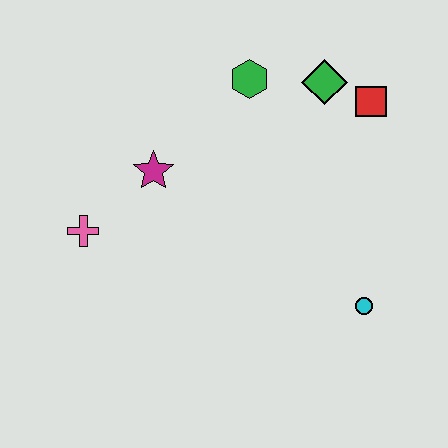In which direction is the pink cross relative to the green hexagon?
The pink cross is to the left of the green hexagon.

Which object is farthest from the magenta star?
The cyan circle is farthest from the magenta star.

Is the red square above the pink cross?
Yes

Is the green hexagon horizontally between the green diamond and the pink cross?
Yes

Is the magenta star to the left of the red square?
Yes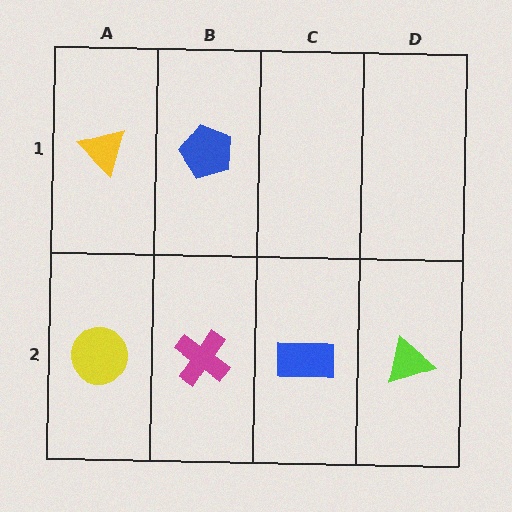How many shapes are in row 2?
4 shapes.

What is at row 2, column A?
A yellow circle.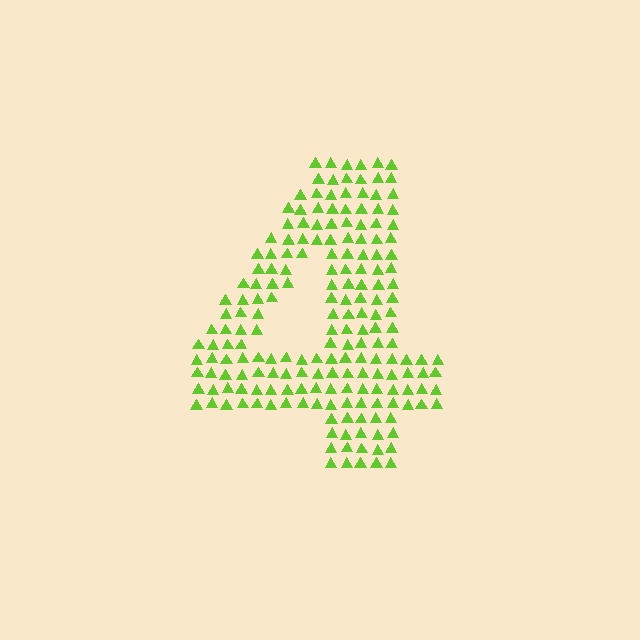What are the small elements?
The small elements are triangles.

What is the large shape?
The large shape is the digit 4.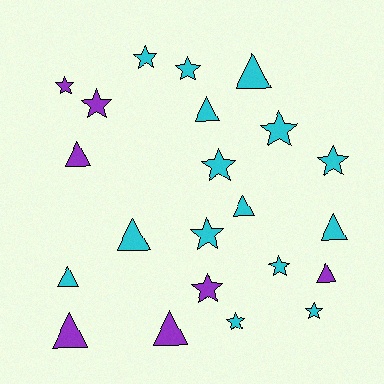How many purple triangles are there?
There are 4 purple triangles.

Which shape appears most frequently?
Star, with 12 objects.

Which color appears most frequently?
Cyan, with 15 objects.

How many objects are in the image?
There are 22 objects.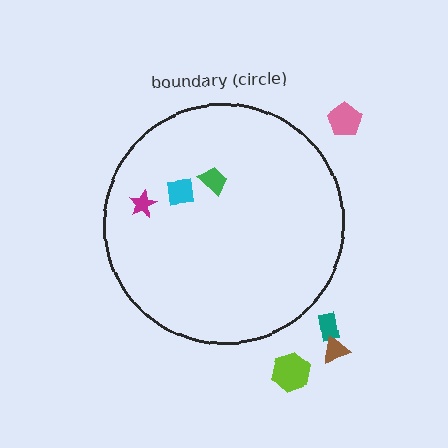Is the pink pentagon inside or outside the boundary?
Outside.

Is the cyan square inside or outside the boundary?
Inside.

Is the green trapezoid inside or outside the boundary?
Inside.